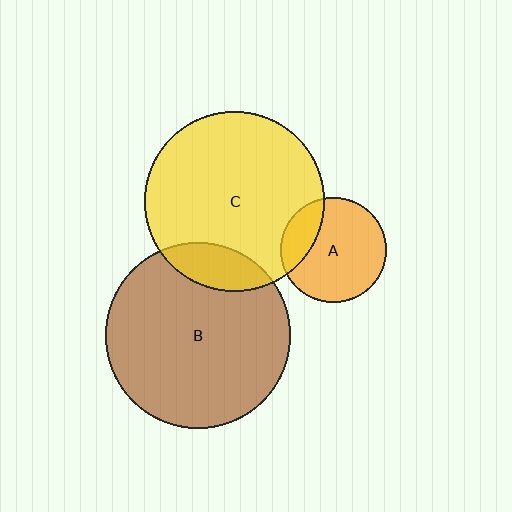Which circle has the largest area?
Circle B (brown).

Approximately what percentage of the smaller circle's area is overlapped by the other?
Approximately 15%.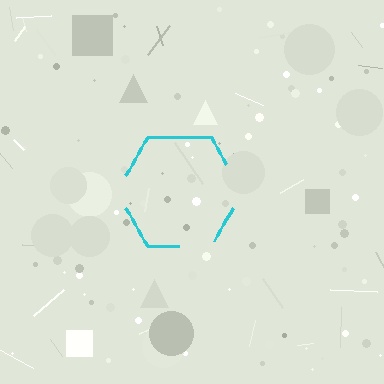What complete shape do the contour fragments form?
The contour fragments form a hexagon.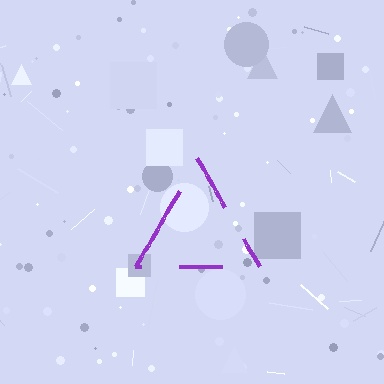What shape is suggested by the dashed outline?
The dashed outline suggests a triangle.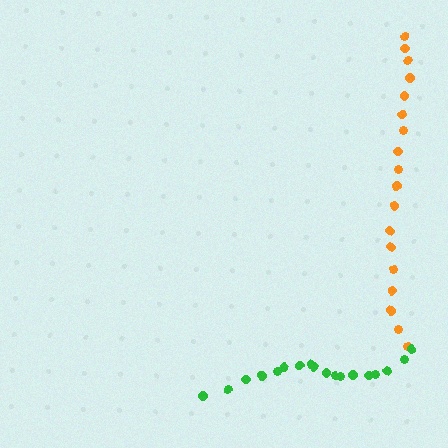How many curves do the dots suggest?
There are 2 distinct paths.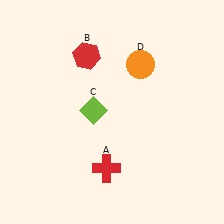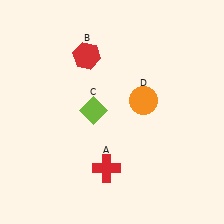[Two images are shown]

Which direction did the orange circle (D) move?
The orange circle (D) moved down.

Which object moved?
The orange circle (D) moved down.